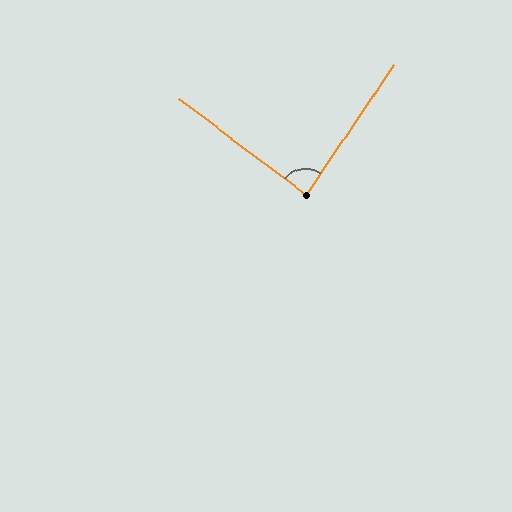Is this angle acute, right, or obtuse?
It is approximately a right angle.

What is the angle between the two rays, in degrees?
Approximately 87 degrees.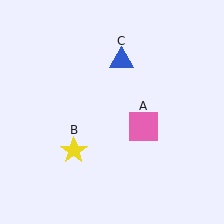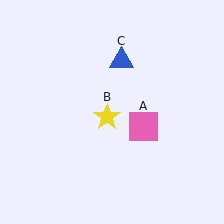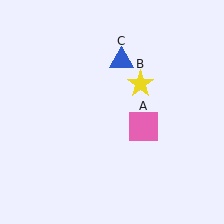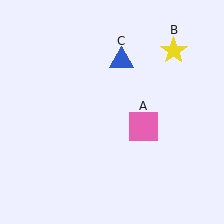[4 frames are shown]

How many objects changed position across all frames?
1 object changed position: yellow star (object B).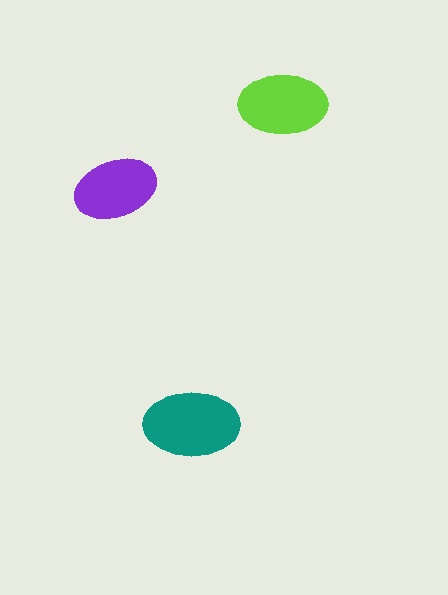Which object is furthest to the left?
The purple ellipse is leftmost.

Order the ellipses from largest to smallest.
the teal one, the lime one, the purple one.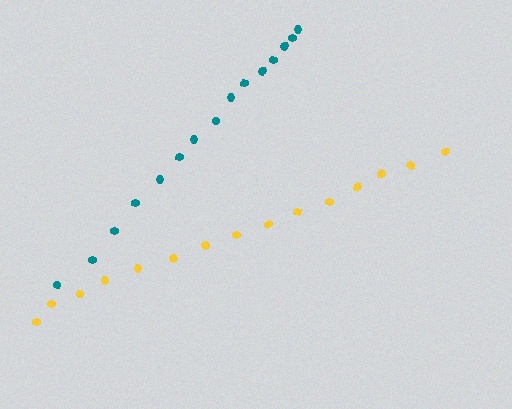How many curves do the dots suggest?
There are 2 distinct paths.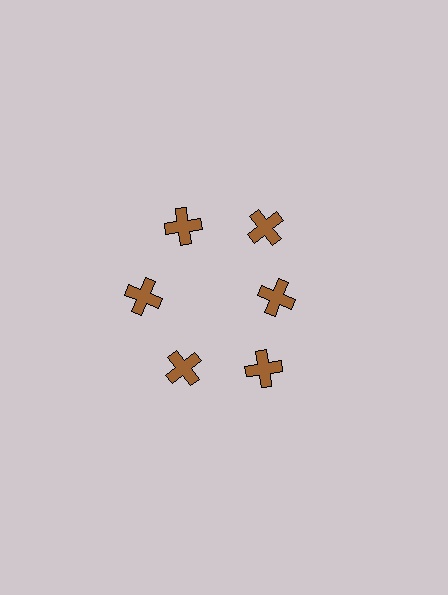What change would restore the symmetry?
The symmetry would be restored by moving it outward, back onto the ring so that all 6 crosses sit at equal angles and equal distance from the center.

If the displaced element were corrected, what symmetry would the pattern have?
It would have 6-fold rotational symmetry — the pattern would map onto itself every 60 degrees.